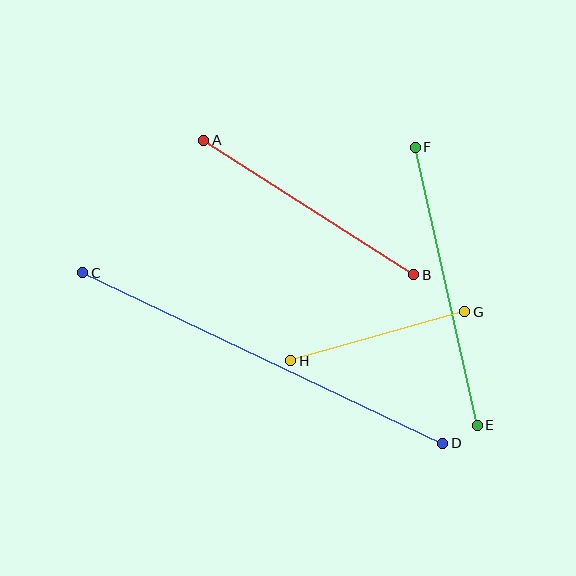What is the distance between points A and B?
The distance is approximately 249 pixels.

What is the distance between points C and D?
The distance is approximately 398 pixels.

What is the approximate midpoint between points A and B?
The midpoint is at approximately (309, 208) pixels.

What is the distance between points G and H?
The distance is approximately 180 pixels.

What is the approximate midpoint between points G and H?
The midpoint is at approximately (378, 336) pixels.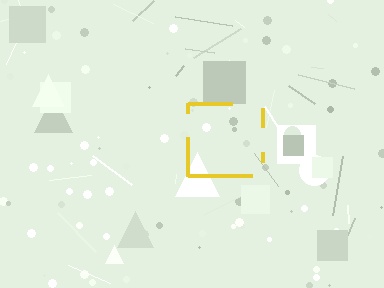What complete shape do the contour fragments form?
The contour fragments form a square.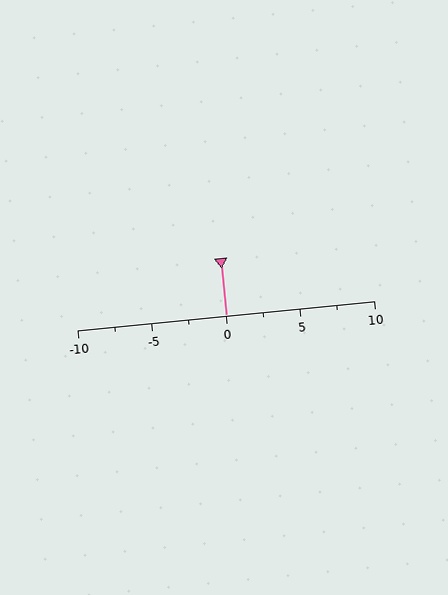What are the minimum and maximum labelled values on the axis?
The axis runs from -10 to 10.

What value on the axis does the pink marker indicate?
The marker indicates approximately 0.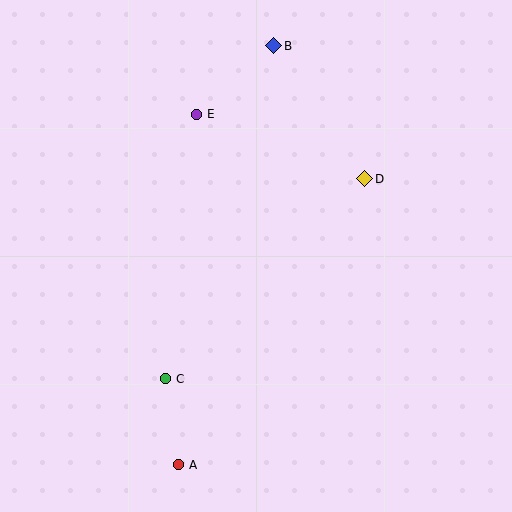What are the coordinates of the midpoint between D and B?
The midpoint between D and B is at (319, 112).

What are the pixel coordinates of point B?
Point B is at (274, 46).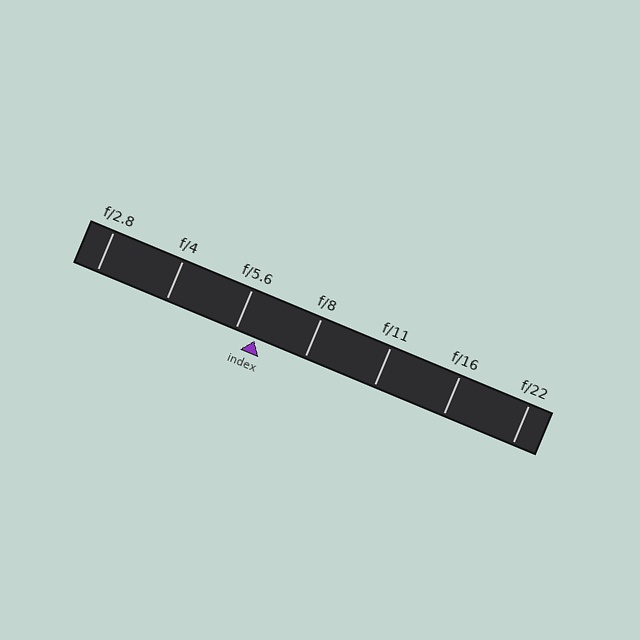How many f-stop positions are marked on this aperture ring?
There are 7 f-stop positions marked.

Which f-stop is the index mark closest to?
The index mark is closest to f/5.6.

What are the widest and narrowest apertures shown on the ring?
The widest aperture shown is f/2.8 and the narrowest is f/22.